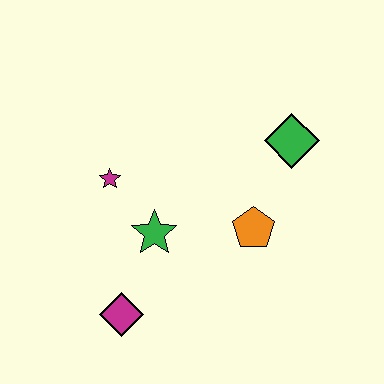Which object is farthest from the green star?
The green diamond is farthest from the green star.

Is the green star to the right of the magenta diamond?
Yes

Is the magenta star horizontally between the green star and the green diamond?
No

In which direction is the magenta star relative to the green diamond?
The magenta star is to the left of the green diamond.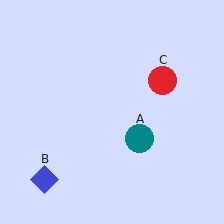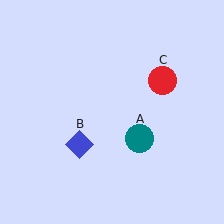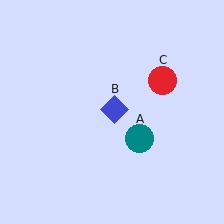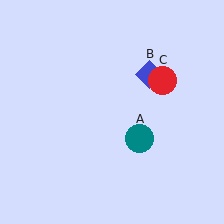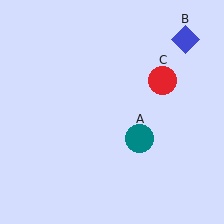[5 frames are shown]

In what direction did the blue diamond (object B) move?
The blue diamond (object B) moved up and to the right.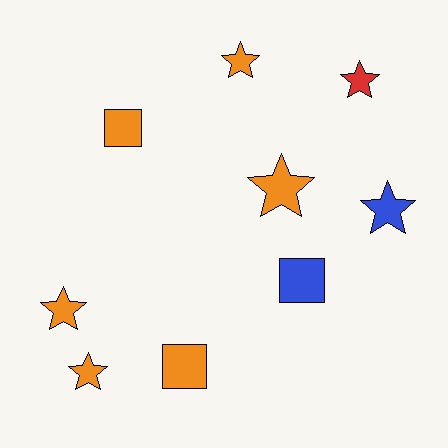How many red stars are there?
There is 1 red star.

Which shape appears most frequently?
Star, with 6 objects.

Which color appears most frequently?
Orange, with 6 objects.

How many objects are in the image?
There are 9 objects.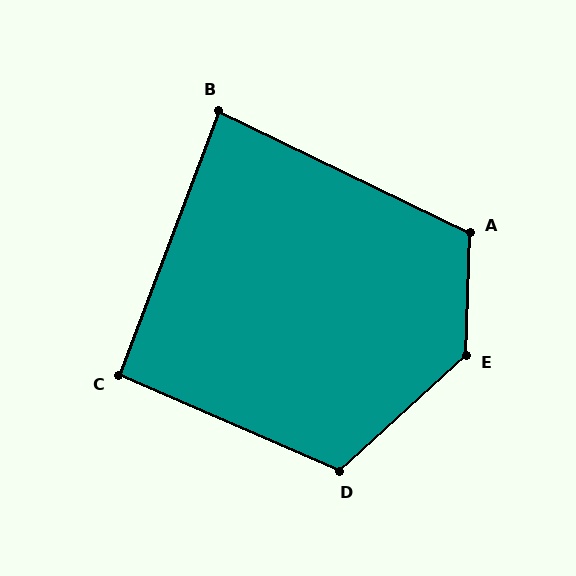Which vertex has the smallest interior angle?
B, at approximately 85 degrees.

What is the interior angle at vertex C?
Approximately 93 degrees (approximately right).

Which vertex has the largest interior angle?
E, at approximately 134 degrees.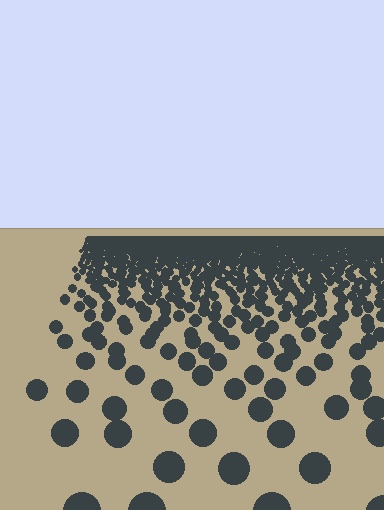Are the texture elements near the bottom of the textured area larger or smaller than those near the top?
Larger. Near the bottom, elements are closer to the viewer and appear at a bigger on-screen size.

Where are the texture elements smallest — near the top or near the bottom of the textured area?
Near the top.